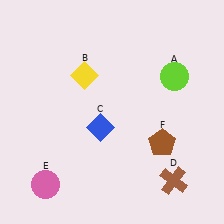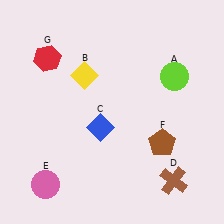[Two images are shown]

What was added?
A red hexagon (G) was added in Image 2.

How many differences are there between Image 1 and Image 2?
There is 1 difference between the two images.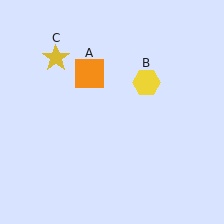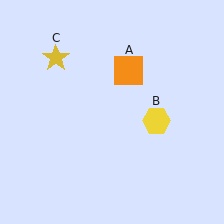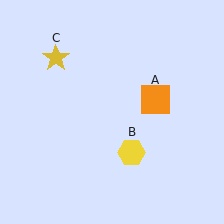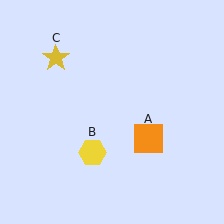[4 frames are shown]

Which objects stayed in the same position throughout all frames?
Yellow star (object C) remained stationary.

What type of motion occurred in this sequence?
The orange square (object A), yellow hexagon (object B) rotated clockwise around the center of the scene.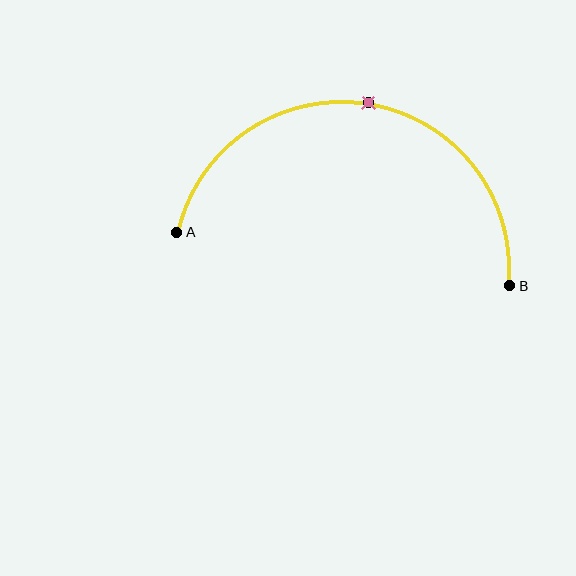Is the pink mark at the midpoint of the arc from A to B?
Yes. The pink mark lies on the arc at equal arc-length from both A and B — it is the arc midpoint.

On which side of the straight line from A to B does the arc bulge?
The arc bulges above the straight line connecting A and B.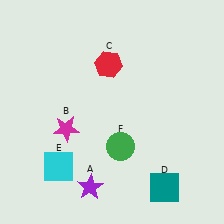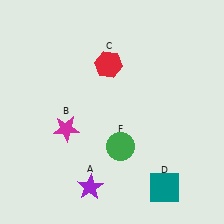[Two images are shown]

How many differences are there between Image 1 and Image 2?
There is 1 difference between the two images.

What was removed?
The cyan square (E) was removed in Image 2.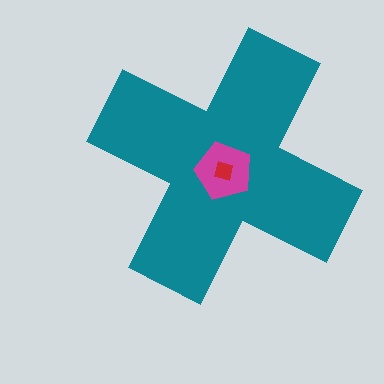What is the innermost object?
The red square.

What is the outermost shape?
The teal cross.